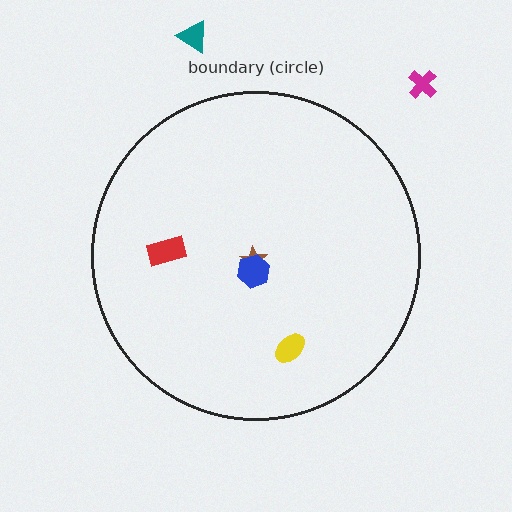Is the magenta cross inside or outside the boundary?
Outside.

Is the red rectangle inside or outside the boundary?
Inside.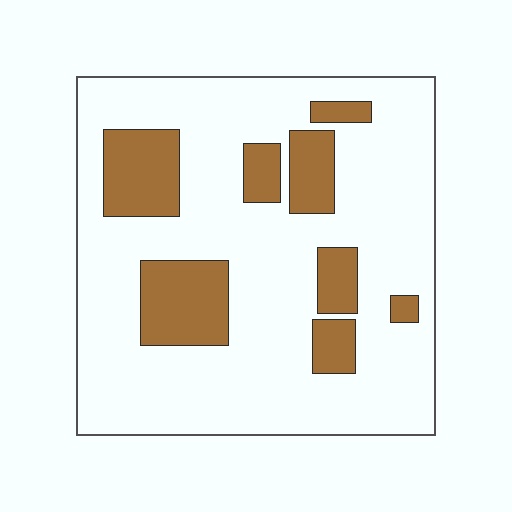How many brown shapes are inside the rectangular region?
8.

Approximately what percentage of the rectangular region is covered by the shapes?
Approximately 20%.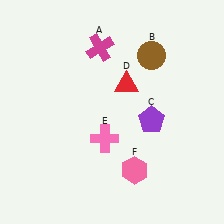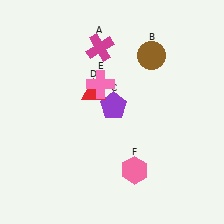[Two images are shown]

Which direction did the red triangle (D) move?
The red triangle (D) moved left.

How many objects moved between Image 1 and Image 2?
3 objects moved between the two images.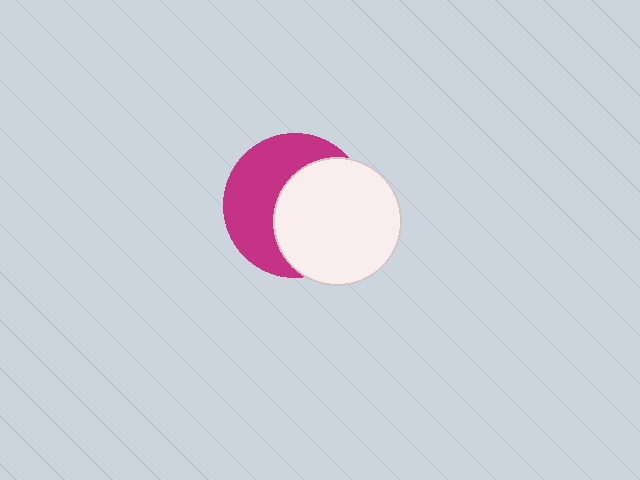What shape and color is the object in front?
The object in front is a white circle.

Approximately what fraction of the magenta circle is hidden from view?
Roughly 52% of the magenta circle is hidden behind the white circle.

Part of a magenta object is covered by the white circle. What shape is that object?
It is a circle.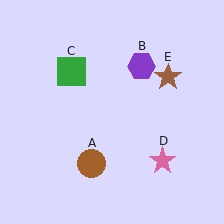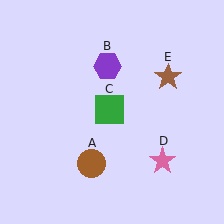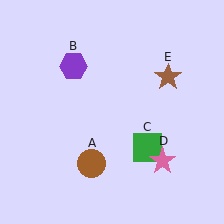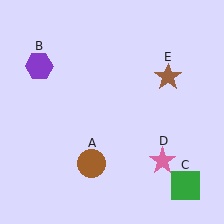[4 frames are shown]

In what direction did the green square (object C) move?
The green square (object C) moved down and to the right.